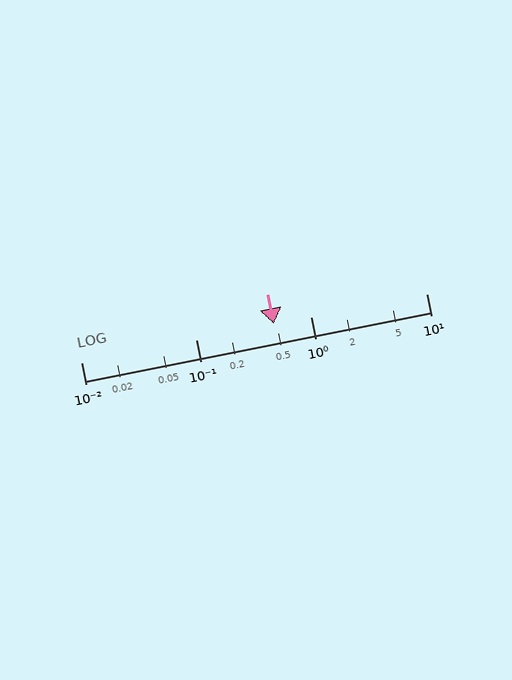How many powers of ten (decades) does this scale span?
The scale spans 3 decades, from 0.01 to 10.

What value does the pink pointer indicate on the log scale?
The pointer indicates approximately 0.47.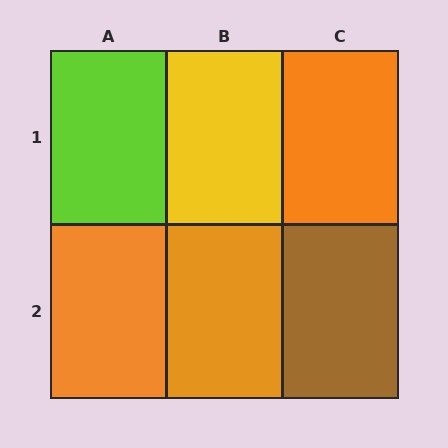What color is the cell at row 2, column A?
Orange.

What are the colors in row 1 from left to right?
Lime, yellow, orange.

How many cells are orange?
3 cells are orange.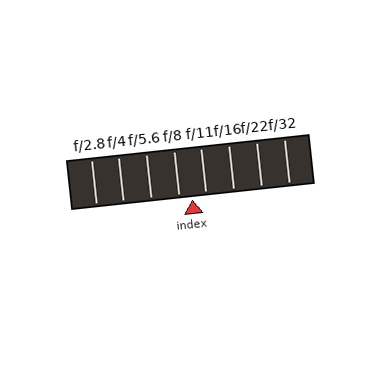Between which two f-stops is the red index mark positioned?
The index mark is between f/8 and f/11.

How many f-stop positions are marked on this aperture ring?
There are 8 f-stop positions marked.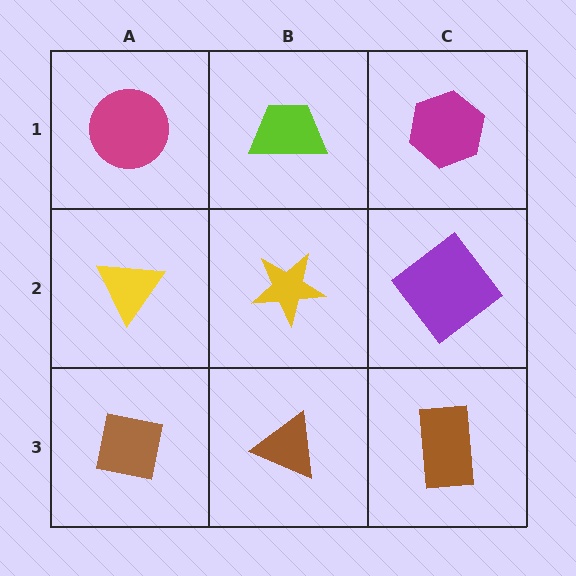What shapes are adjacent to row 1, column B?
A yellow star (row 2, column B), a magenta circle (row 1, column A), a magenta hexagon (row 1, column C).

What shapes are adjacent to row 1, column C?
A purple diamond (row 2, column C), a lime trapezoid (row 1, column B).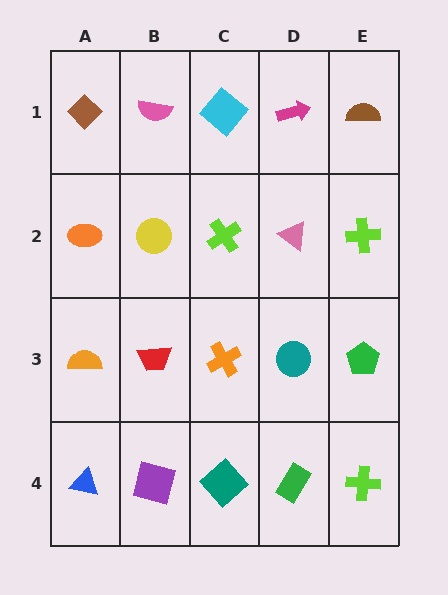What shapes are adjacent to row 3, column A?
An orange ellipse (row 2, column A), a blue triangle (row 4, column A), a red trapezoid (row 3, column B).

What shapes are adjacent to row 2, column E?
A brown semicircle (row 1, column E), a green pentagon (row 3, column E), a pink triangle (row 2, column D).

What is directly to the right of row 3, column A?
A red trapezoid.